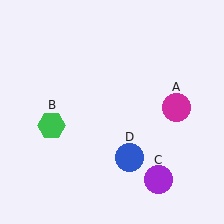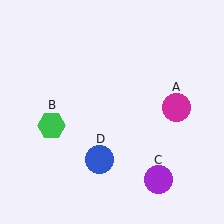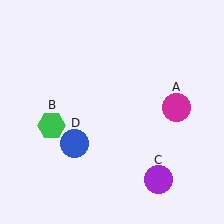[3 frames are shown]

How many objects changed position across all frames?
1 object changed position: blue circle (object D).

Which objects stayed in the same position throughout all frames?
Magenta circle (object A) and green hexagon (object B) and purple circle (object C) remained stationary.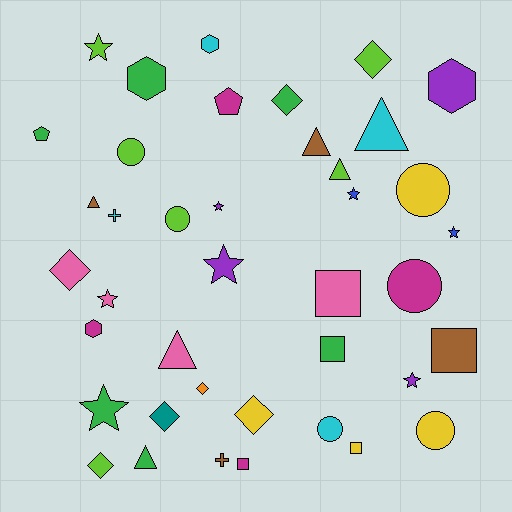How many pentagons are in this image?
There are 2 pentagons.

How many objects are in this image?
There are 40 objects.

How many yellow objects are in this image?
There are 4 yellow objects.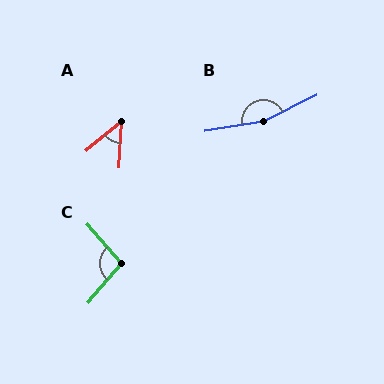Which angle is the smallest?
A, at approximately 47 degrees.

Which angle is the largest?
B, at approximately 163 degrees.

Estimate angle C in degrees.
Approximately 99 degrees.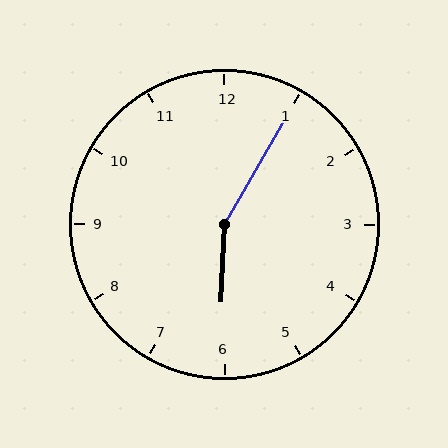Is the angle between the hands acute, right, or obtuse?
It is obtuse.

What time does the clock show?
6:05.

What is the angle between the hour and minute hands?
Approximately 152 degrees.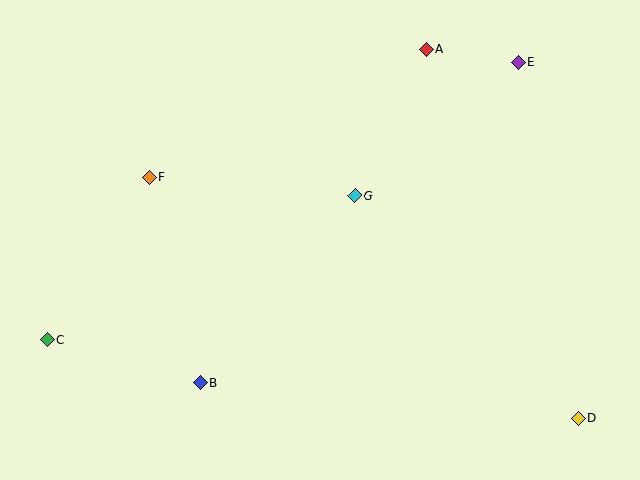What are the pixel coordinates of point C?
Point C is at (47, 340).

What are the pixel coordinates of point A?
Point A is at (426, 49).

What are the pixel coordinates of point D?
Point D is at (578, 418).